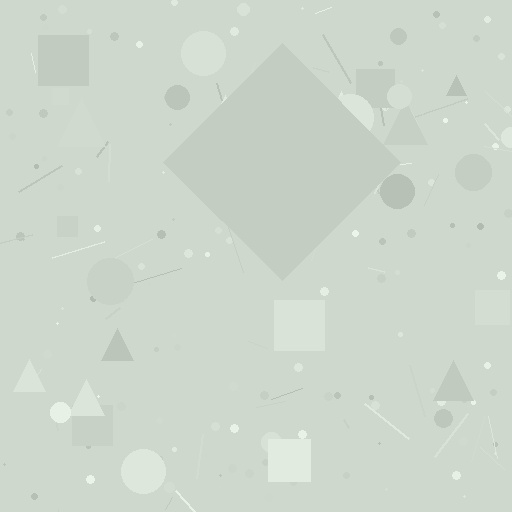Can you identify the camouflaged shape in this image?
The camouflaged shape is a diamond.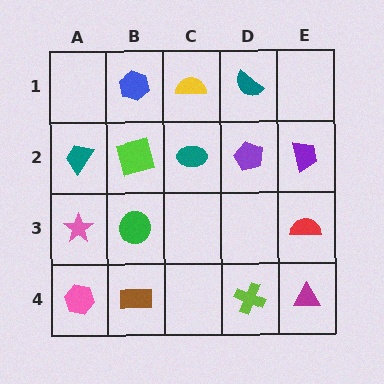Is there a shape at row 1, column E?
No, that cell is empty.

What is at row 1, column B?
A blue hexagon.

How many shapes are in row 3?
3 shapes.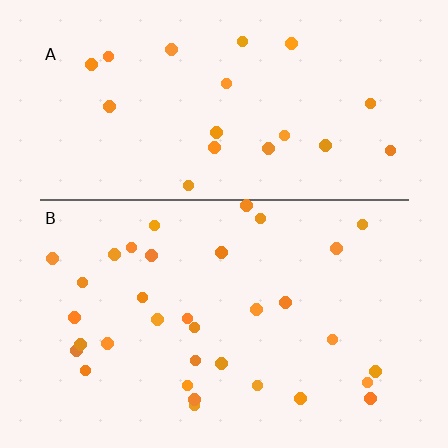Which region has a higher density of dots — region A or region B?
B (the bottom).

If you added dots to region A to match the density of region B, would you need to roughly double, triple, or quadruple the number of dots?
Approximately double.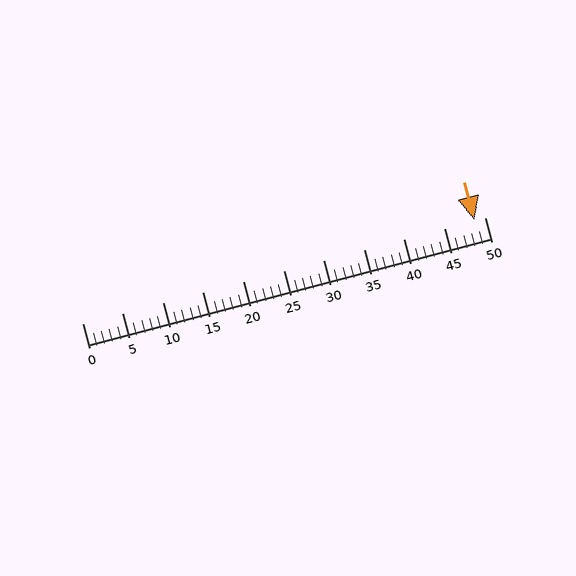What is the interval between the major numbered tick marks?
The major tick marks are spaced 5 units apart.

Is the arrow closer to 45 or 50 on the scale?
The arrow is closer to 50.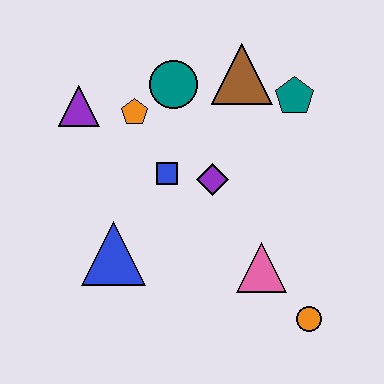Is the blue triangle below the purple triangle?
Yes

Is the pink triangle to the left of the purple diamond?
No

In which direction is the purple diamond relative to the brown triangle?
The purple diamond is below the brown triangle.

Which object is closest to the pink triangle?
The orange circle is closest to the pink triangle.